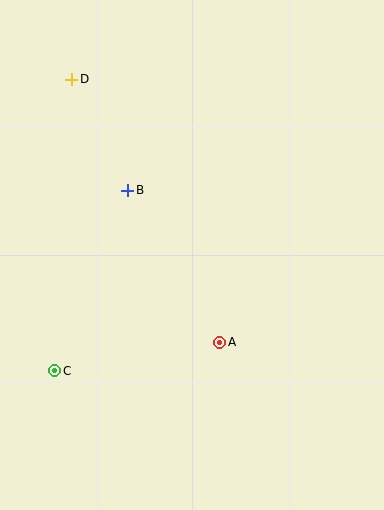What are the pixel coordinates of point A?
Point A is at (220, 342).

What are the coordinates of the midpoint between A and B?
The midpoint between A and B is at (174, 266).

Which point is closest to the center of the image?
Point B at (128, 190) is closest to the center.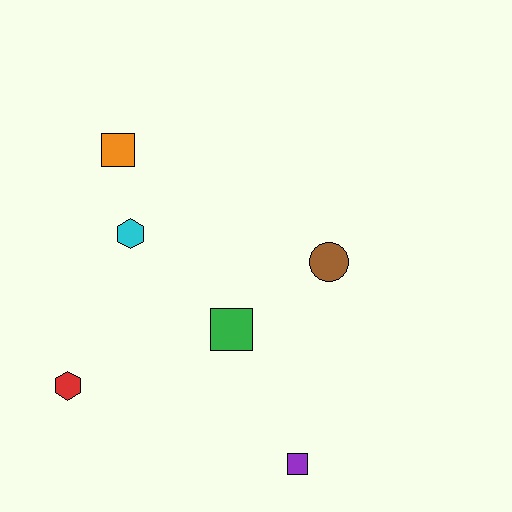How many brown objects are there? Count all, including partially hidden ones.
There is 1 brown object.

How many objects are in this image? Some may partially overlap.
There are 6 objects.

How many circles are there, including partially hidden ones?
There is 1 circle.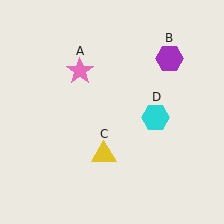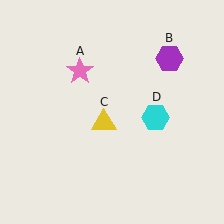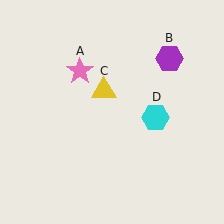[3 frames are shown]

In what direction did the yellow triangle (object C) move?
The yellow triangle (object C) moved up.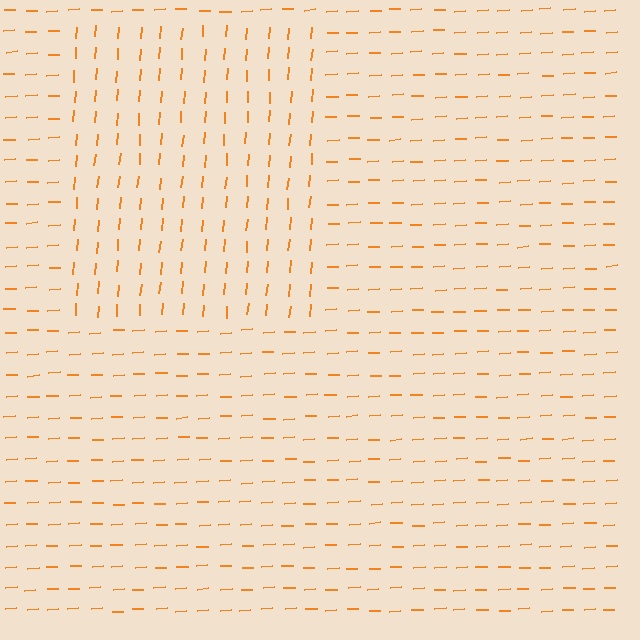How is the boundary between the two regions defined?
The boundary is defined purely by a change in line orientation (approximately 82 degrees difference). All lines are the same color and thickness.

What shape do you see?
I see a rectangle.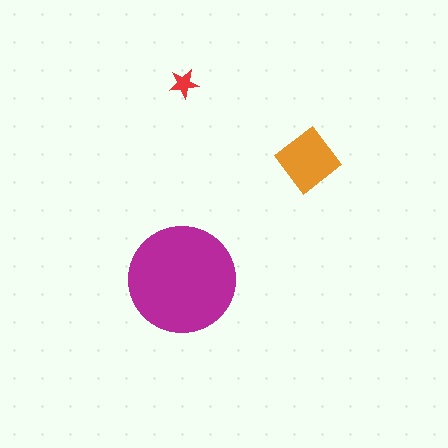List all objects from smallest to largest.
The red star, the orange diamond, the magenta circle.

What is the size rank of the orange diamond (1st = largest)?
2nd.